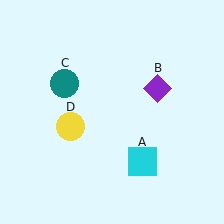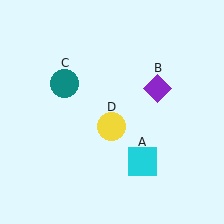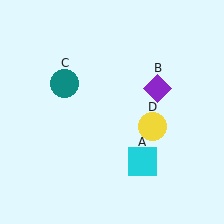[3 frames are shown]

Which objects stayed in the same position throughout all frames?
Cyan square (object A) and purple diamond (object B) and teal circle (object C) remained stationary.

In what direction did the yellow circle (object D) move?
The yellow circle (object D) moved right.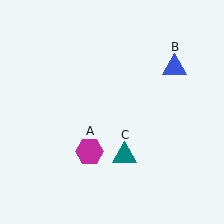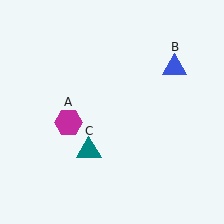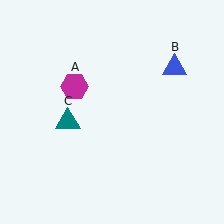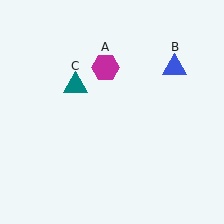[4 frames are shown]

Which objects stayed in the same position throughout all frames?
Blue triangle (object B) remained stationary.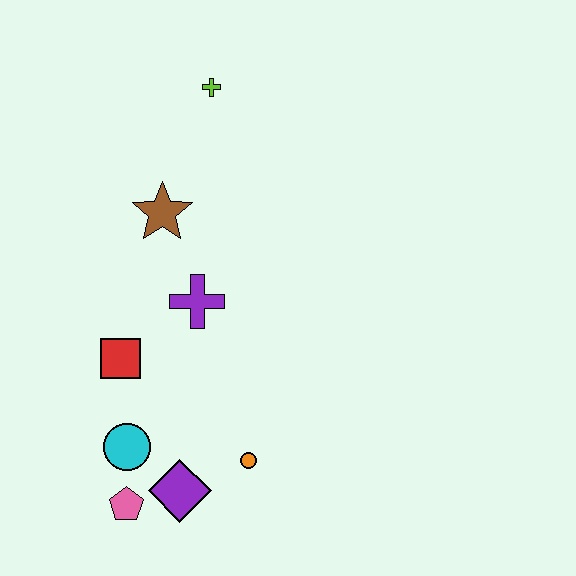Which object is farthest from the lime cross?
The pink pentagon is farthest from the lime cross.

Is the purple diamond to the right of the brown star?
Yes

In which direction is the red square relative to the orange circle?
The red square is to the left of the orange circle.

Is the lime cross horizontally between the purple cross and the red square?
No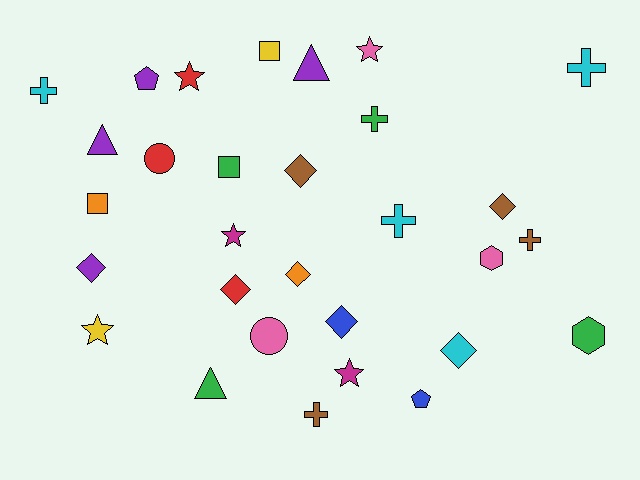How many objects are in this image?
There are 30 objects.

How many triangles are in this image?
There are 3 triangles.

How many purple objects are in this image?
There are 4 purple objects.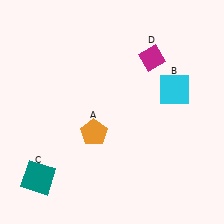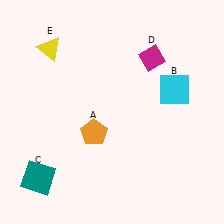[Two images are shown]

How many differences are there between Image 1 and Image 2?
There is 1 difference between the two images.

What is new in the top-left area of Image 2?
A yellow triangle (E) was added in the top-left area of Image 2.